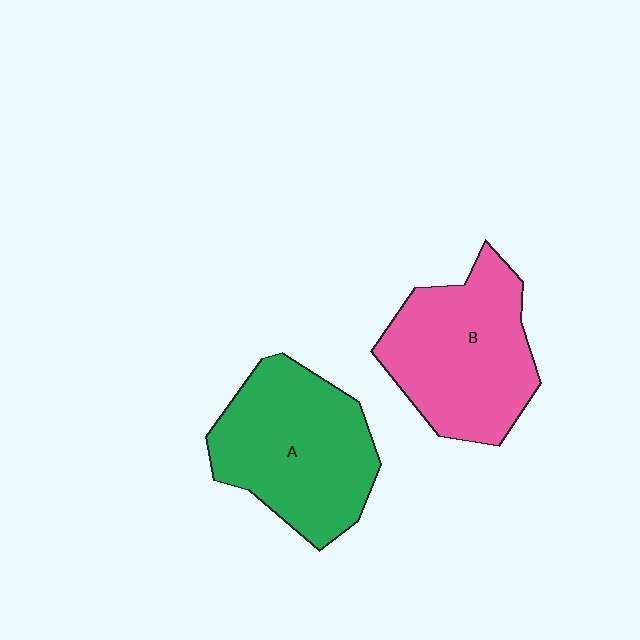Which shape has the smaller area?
Shape B (pink).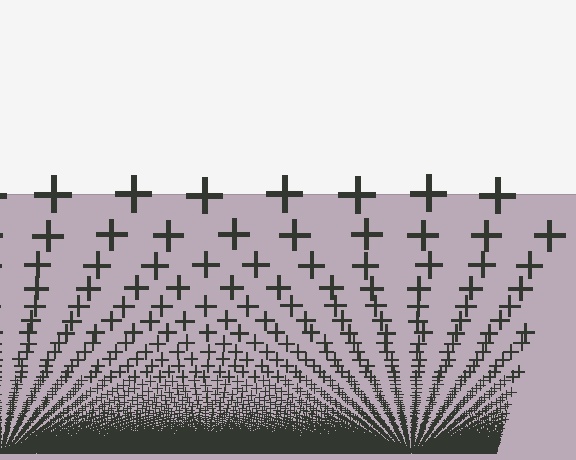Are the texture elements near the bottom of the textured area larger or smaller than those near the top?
Smaller. The gradient is inverted — elements near the bottom are smaller and denser.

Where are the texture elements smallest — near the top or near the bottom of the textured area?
Near the bottom.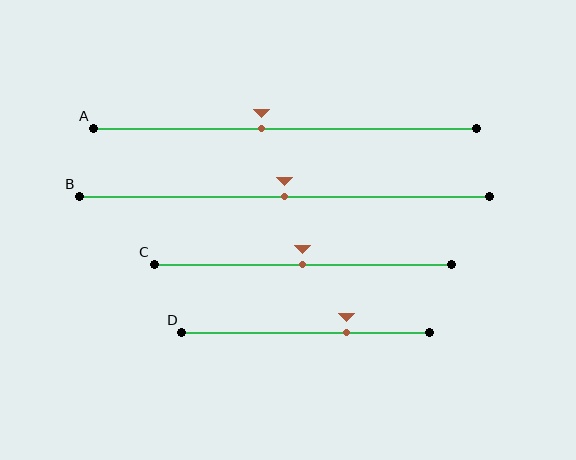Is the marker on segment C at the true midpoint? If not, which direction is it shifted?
Yes, the marker on segment C is at the true midpoint.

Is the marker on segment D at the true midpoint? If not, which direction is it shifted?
No, the marker on segment D is shifted to the right by about 17% of the segment length.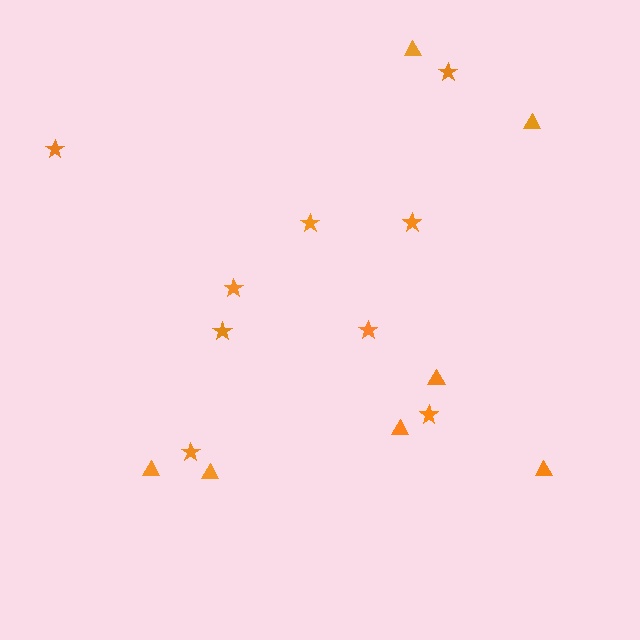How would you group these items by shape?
There are 2 groups: one group of triangles (7) and one group of stars (9).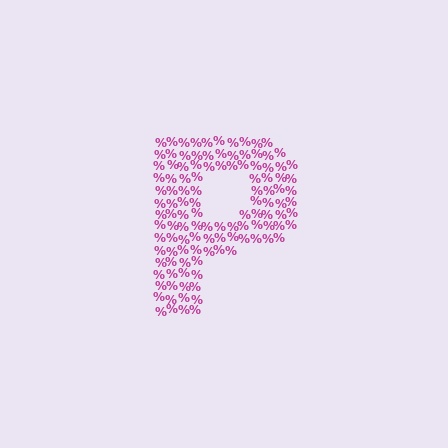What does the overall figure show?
The overall figure shows the letter P.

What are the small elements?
The small elements are percent signs.